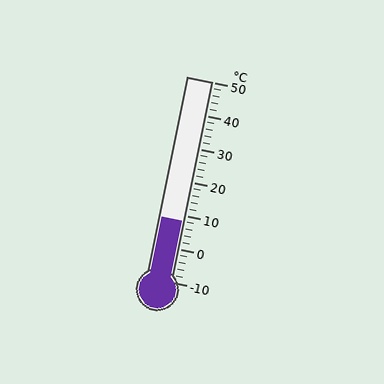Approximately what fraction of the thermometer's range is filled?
The thermometer is filled to approximately 30% of its range.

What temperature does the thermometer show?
The thermometer shows approximately 8°C.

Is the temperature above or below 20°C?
The temperature is below 20°C.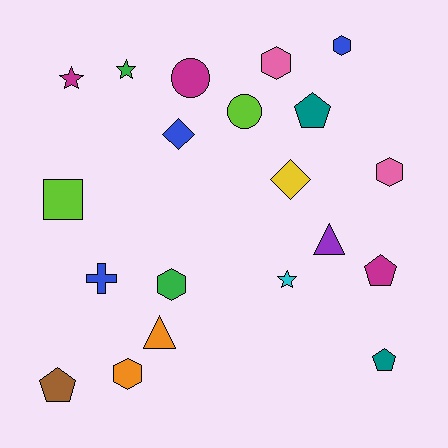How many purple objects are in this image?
There is 1 purple object.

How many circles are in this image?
There are 2 circles.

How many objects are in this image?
There are 20 objects.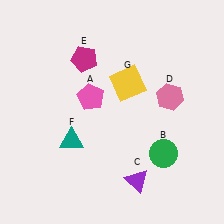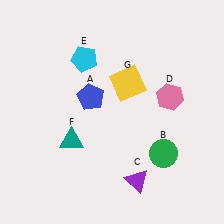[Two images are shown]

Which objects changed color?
A changed from pink to blue. E changed from magenta to cyan.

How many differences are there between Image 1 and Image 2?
There are 2 differences between the two images.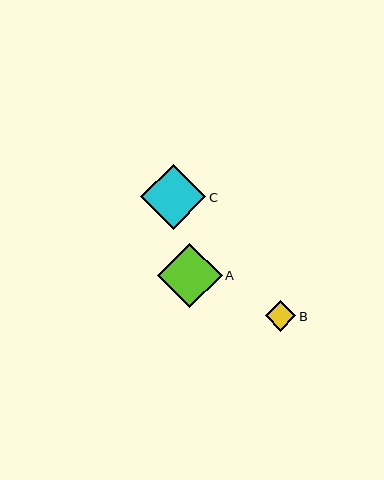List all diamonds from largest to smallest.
From largest to smallest: C, A, B.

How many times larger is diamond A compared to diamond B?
Diamond A is approximately 2.1 times the size of diamond B.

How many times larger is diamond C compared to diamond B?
Diamond C is approximately 2.1 times the size of diamond B.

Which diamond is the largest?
Diamond C is the largest with a size of approximately 65 pixels.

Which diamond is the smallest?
Diamond B is the smallest with a size of approximately 30 pixels.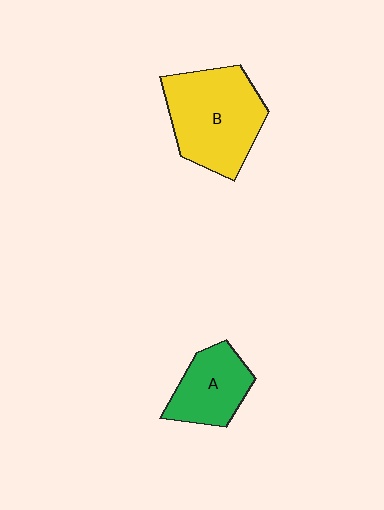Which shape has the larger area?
Shape B (yellow).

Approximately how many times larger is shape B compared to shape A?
Approximately 1.7 times.